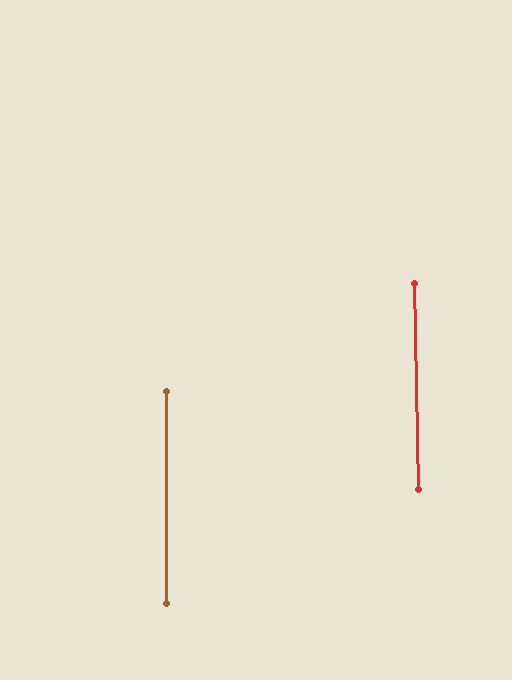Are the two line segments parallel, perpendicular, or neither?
Parallel — their directions differ by only 1.1°.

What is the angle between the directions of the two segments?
Approximately 1 degree.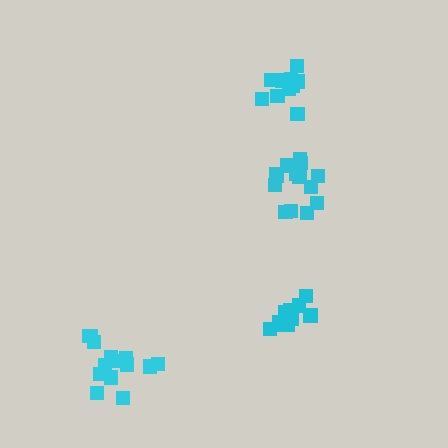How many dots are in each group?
Group 1: 14 dots, Group 2: 14 dots, Group 3: 11 dots, Group 4: 11 dots (50 total).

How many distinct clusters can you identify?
There are 4 distinct clusters.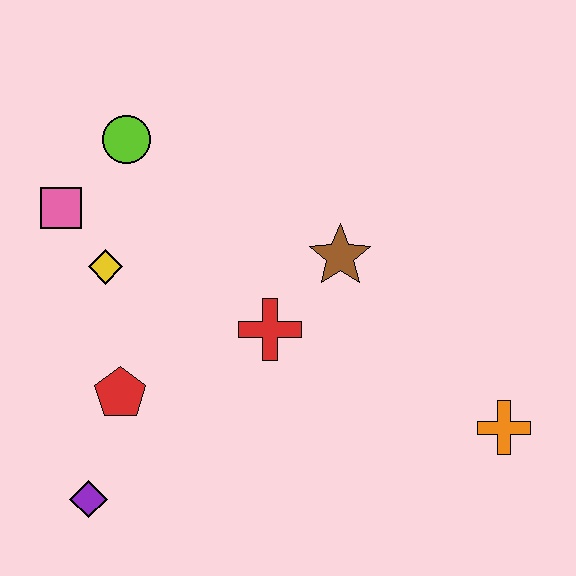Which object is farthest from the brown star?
The purple diamond is farthest from the brown star.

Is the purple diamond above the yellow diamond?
No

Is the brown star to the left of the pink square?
No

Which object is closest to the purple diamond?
The red pentagon is closest to the purple diamond.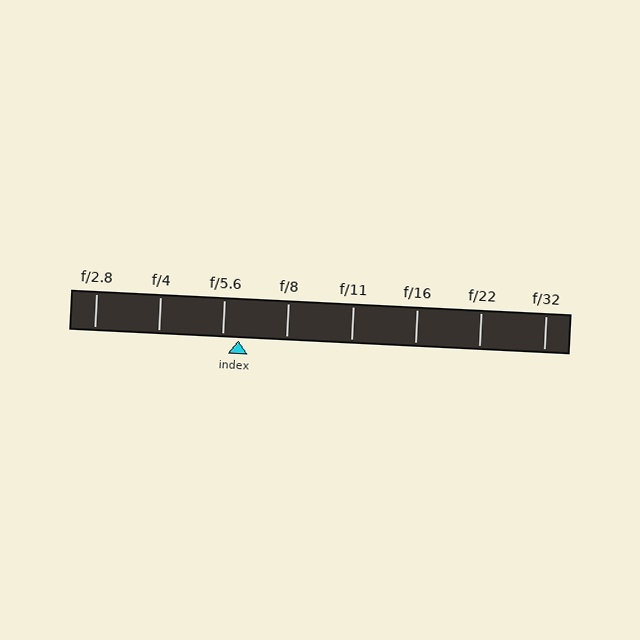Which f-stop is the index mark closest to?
The index mark is closest to f/5.6.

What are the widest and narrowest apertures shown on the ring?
The widest aperture shown is f/2.8 and the narrowest is f/32.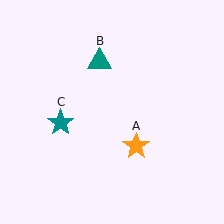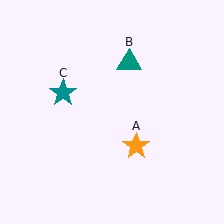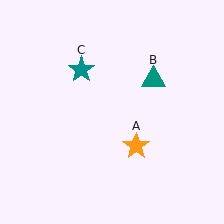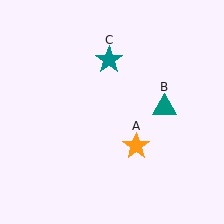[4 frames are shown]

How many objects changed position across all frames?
2 objects changed position: teal triangle (object B), teal star (object C).